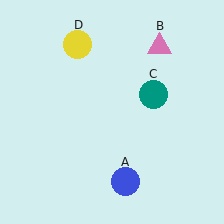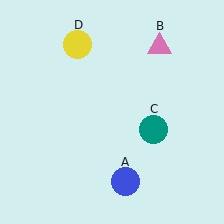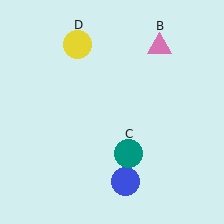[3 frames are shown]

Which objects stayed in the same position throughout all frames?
Blue circle (object A) and pink triangle (object B) and yellow circle (object D) remained stationary.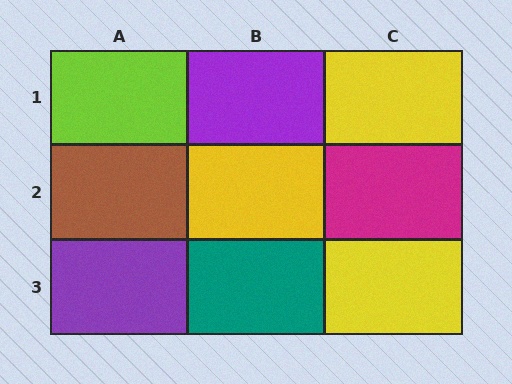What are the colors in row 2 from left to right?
Brown, yellow, magenta.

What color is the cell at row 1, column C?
Yellow.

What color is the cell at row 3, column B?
Teal.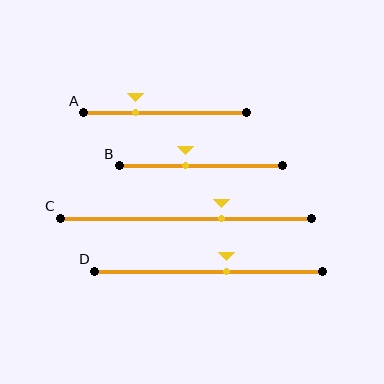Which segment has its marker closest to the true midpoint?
Segment D has its marker closest to the true midpoint.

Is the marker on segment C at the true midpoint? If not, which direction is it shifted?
No, the marker on segment C is shifted to the right by about 15% of the segment length.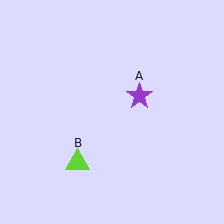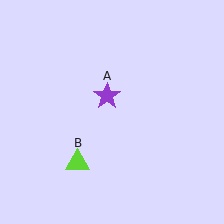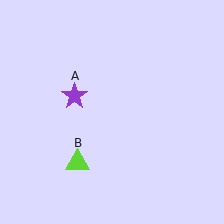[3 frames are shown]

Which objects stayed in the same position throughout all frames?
Lime triangle (object B) remained stationary.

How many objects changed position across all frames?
1 object changed position: purple star (object A).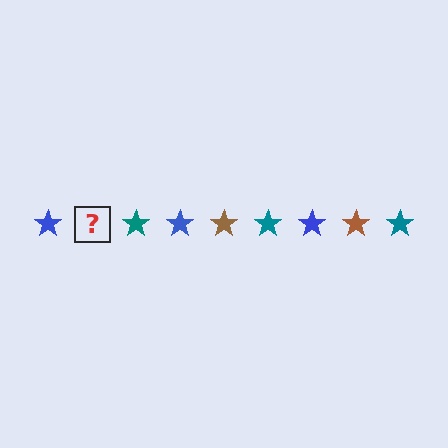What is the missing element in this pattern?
The missing element is a brown star.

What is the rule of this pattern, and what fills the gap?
The rule is that the pattern cycles through blue, brown, teal stars. The gap should be filled with a brown star.